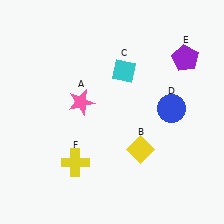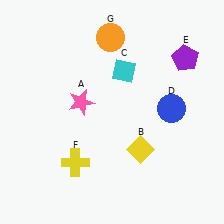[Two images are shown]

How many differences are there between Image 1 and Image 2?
There is 1 difference between the two images.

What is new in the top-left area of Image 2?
An orange circle (G) was added in the top-left area of Image 2.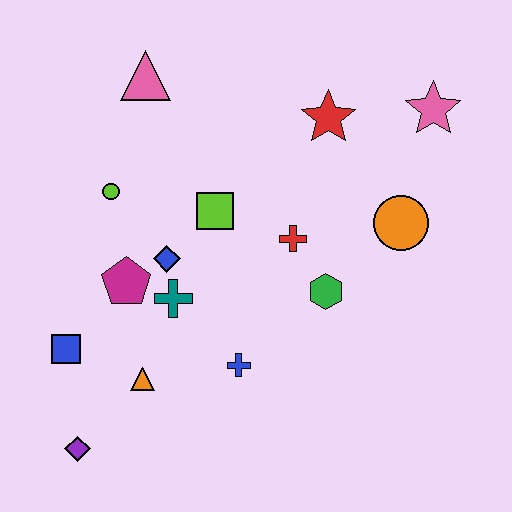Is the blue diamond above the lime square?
No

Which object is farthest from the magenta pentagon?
The pink star is farthest from the magenta pentagon.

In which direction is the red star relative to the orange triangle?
The red star is above the orange triangle.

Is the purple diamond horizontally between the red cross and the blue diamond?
No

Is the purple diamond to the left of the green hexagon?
Yes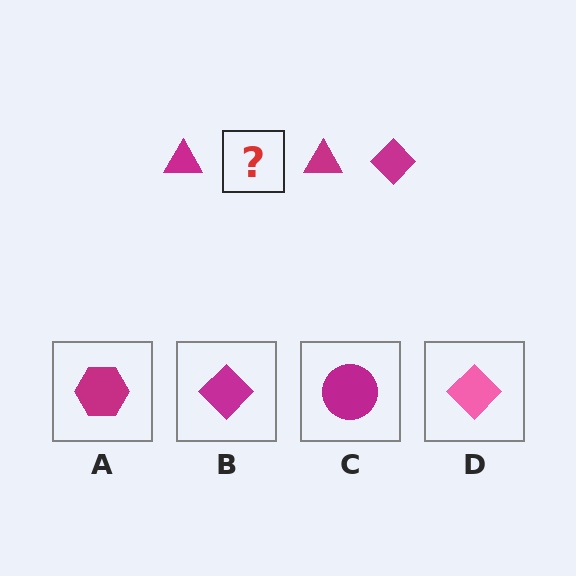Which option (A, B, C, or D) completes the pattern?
B.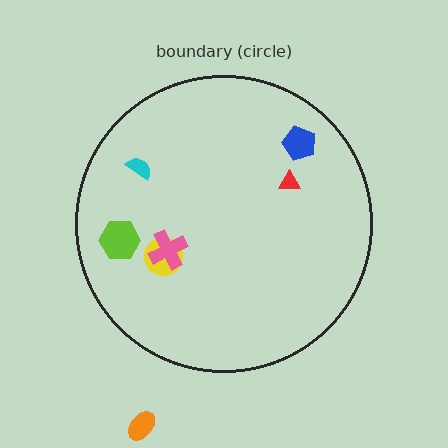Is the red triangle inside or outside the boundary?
Inside.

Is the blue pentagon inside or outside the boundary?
Inside.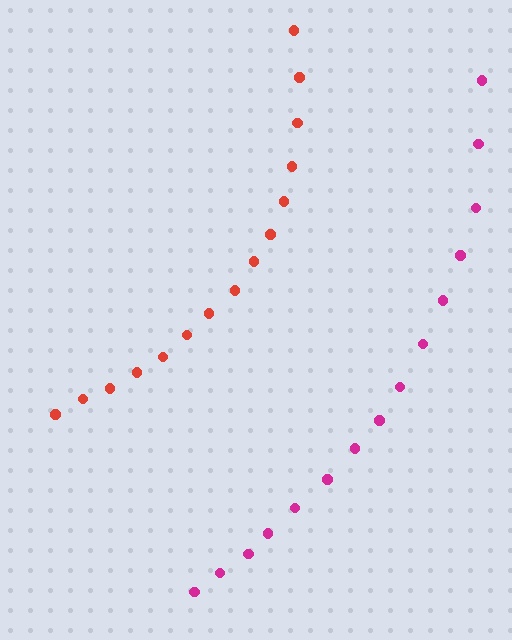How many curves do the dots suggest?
There are 2 distinct paths.